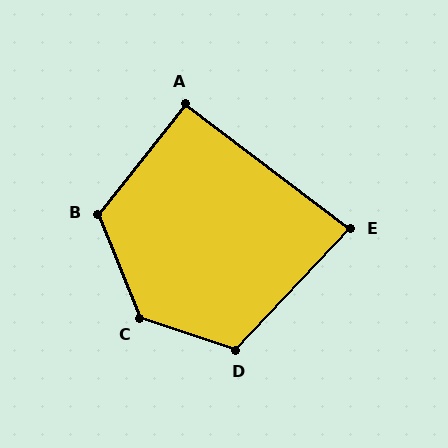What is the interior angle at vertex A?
Approximately 91 degrees (approximately right).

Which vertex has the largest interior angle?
C, at approximately 130 degrees.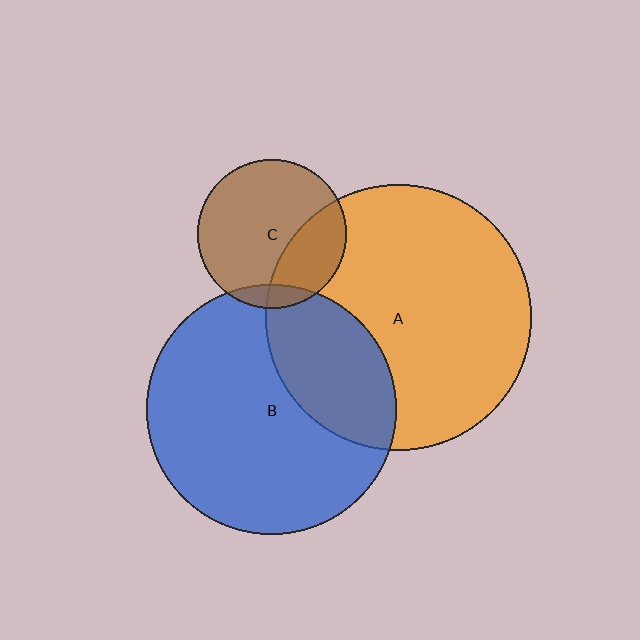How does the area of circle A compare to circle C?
Approximately 3.2 times.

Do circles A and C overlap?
Yes.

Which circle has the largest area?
Circle A (orange).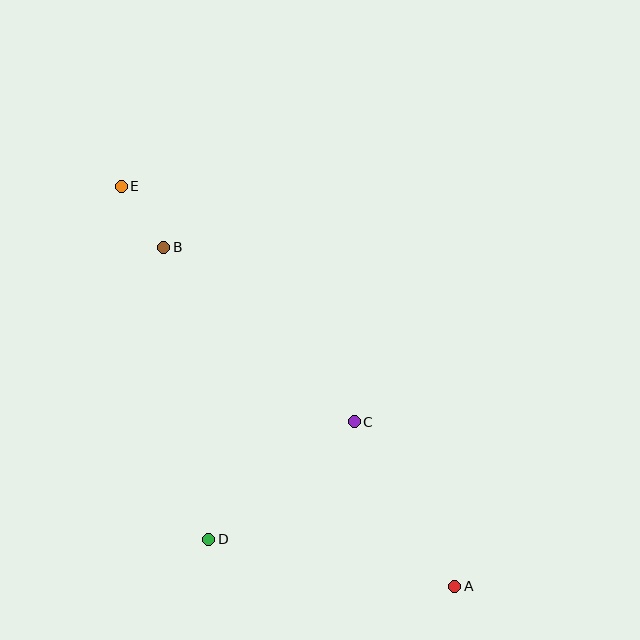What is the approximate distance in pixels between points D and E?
The distance between D and E is approximately 363 pixels.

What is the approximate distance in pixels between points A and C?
The distance between A and C is approximately 193 pixels.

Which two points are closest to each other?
Points B and E are closest to each other.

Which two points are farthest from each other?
Points A and E are farthest from each other.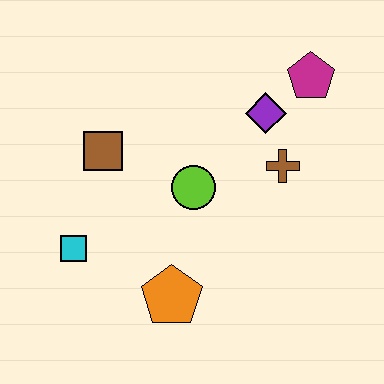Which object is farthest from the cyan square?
The magenta pentagon is farthest from the cyan square.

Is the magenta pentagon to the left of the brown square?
No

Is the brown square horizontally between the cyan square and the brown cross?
Yes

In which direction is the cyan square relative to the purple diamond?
The cyan square is to the left of the purple diamond.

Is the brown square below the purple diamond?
Yes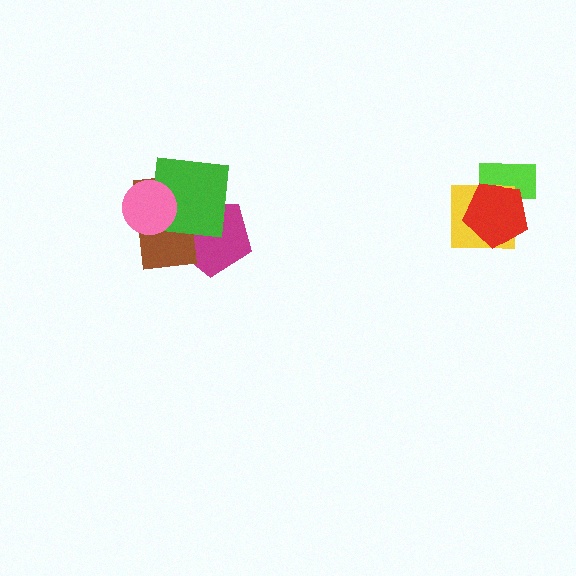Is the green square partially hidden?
Yes, it is partially covered by another shape.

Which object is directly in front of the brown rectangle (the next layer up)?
The green square is directly in front of the brown rectangle.